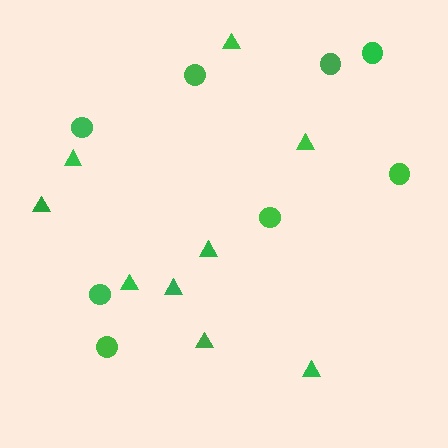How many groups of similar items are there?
There are 2 groups: one group of triangles (9) and one group of circles (8).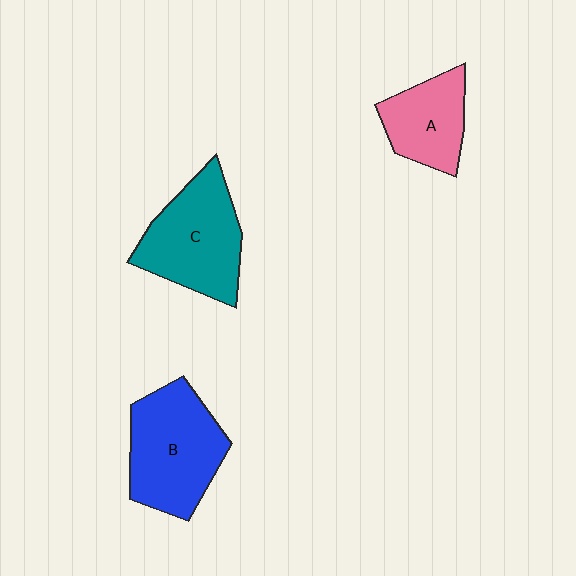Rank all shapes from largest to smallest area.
From largest to smallest: B (blue), C (teal), A (pink).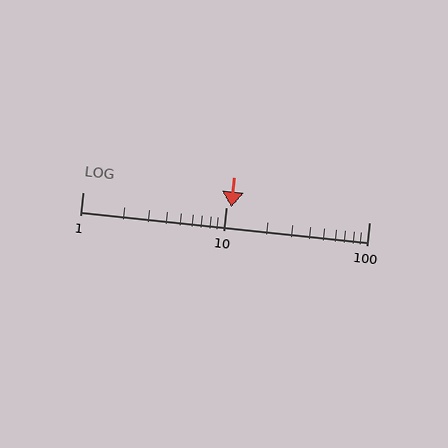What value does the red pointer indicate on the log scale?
The pointer indicates approximately 11.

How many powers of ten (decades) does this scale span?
The scale spans 2 decades, from 1 to 100.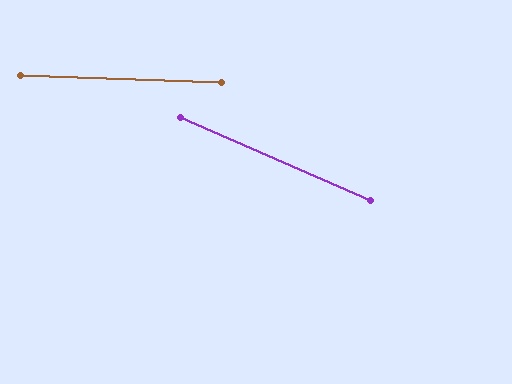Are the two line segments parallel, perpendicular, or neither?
Neither parallel nor perpendicular — they differ by about 21°.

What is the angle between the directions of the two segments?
Approximately 21 degrees.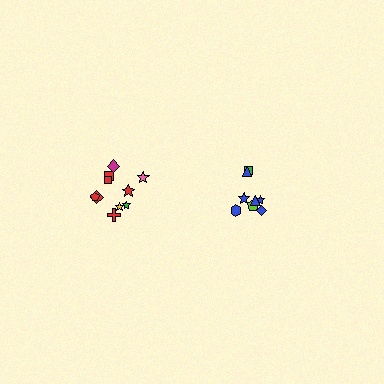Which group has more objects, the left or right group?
The left group.